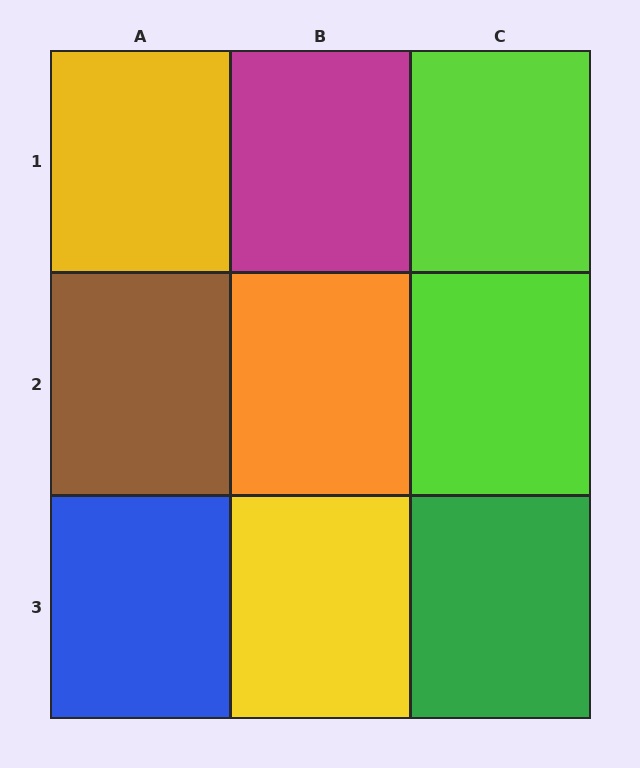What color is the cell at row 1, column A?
Yellow.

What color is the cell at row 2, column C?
Lime.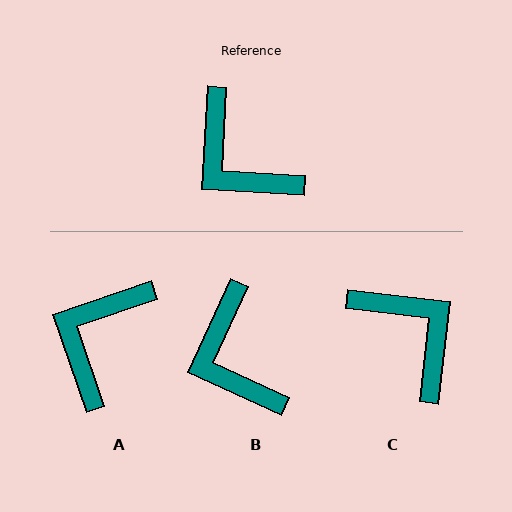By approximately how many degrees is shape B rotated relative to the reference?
Approximately 21 degrees clockwise.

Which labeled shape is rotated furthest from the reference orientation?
C, about 177 degrees away.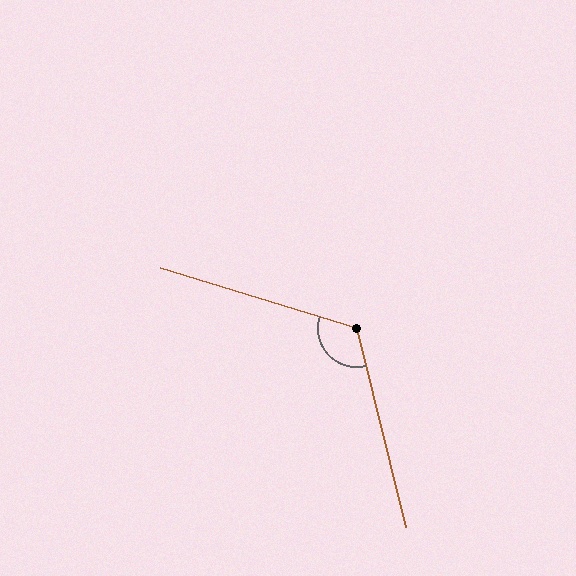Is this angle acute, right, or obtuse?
It is obtuse.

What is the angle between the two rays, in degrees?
Approximately 121 degrees.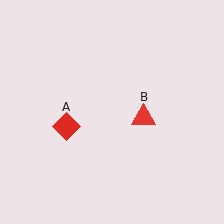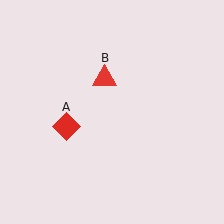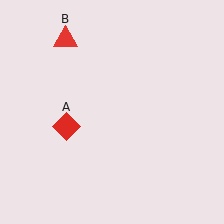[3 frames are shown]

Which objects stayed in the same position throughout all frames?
Red diamond (object A) remained stationary.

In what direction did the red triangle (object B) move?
The red triangle (object B) moved up and to the left.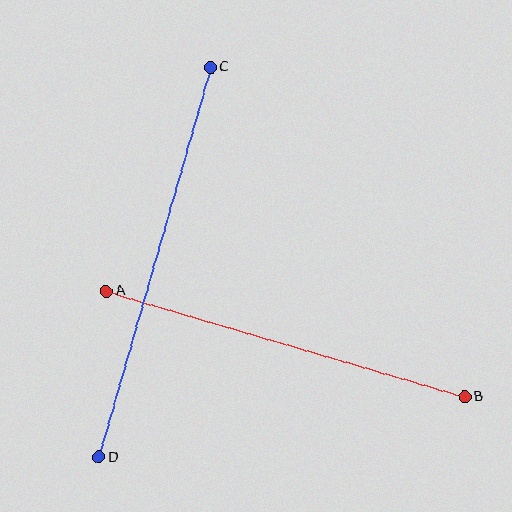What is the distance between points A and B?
The distance is approximately 374 pixels.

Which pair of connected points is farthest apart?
Points C and D are farthest apart.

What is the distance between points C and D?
The distance is approximately 405 pixels.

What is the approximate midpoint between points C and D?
The midpoint is at approximately (155, 262) pixels.